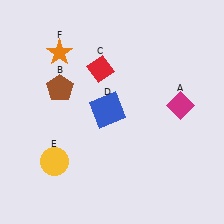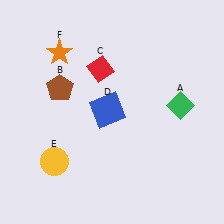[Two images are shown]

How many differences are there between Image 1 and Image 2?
There is 1 difference between the two images.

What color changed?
The diamond (A) changed from magenta in Image 1 to green in Image 2.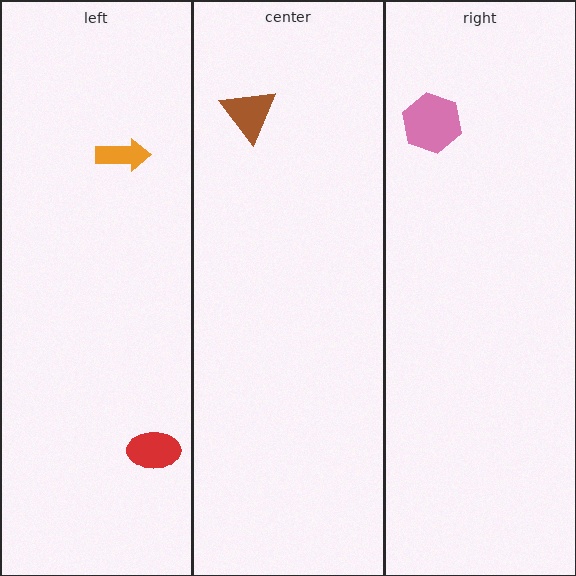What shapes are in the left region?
The orange arrow, the red ellipse.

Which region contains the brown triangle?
The center region.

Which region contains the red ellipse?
The left region.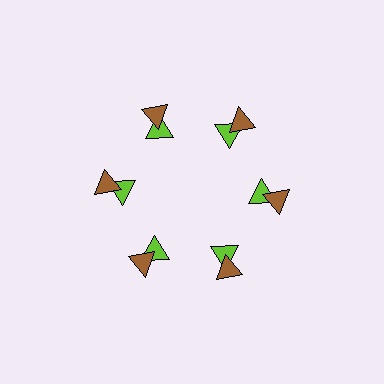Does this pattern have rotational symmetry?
Yes, this pattern has 6-fold rotational symmetry. It looks the same after rotating 60 degrees around the center.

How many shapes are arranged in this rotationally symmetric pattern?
There are 12 shapes, arranged in 6 groups of 2.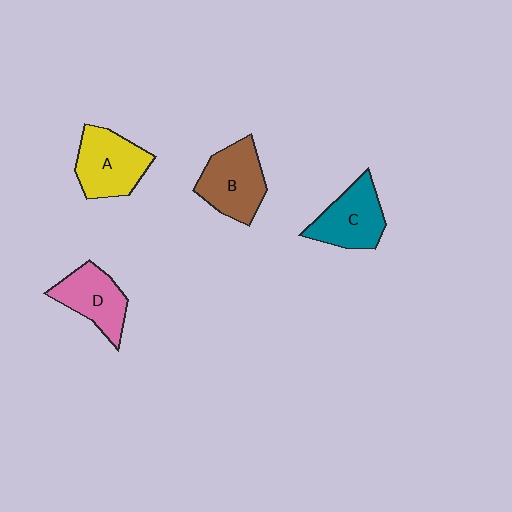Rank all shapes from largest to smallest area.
From largest to smallest: A (yellow), B (brown), C (teal), D (pink).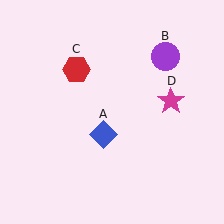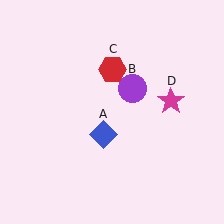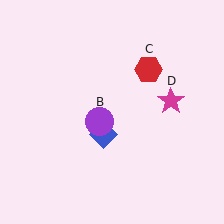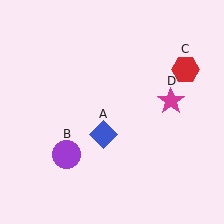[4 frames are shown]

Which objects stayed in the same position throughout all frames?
Blue diamond (object A) and magenta star (object D) remained stationary.